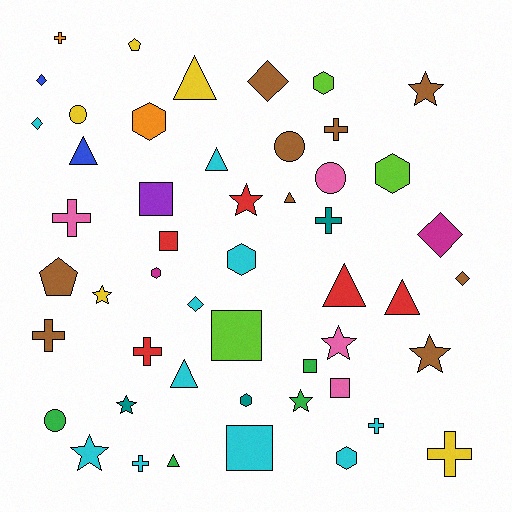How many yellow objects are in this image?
There are 5 yellow objects.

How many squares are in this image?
There are 6 squares.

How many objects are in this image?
There are 50 objects.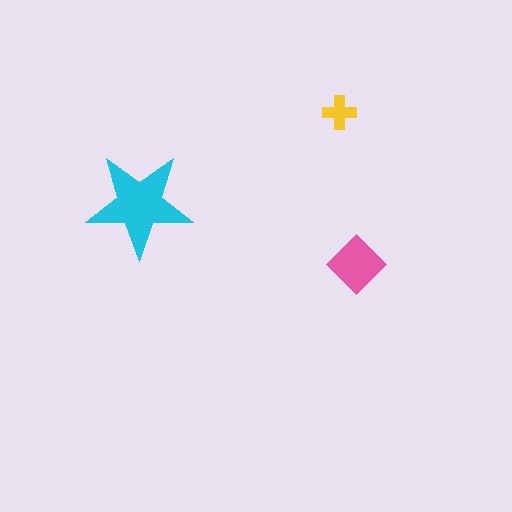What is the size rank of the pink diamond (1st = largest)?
2nd.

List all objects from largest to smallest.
The cyan star, the pink diamond, the yellow cross.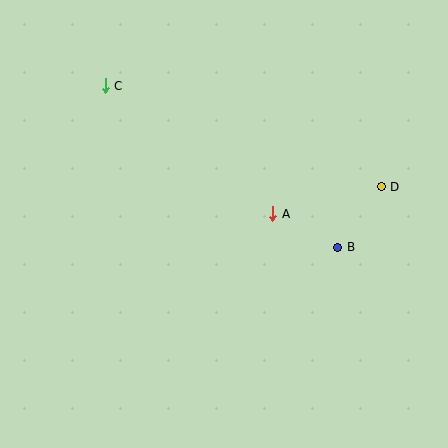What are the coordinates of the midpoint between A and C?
The midpoint between A and C is at (189, 150).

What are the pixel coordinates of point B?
Point B is at (338, 247).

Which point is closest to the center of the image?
Point A at (273, 214) is closest to the center.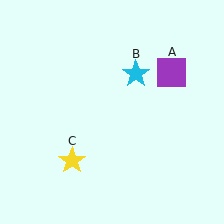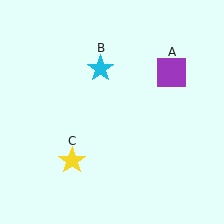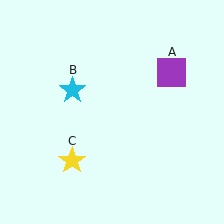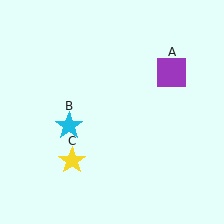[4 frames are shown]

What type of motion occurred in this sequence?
The cyan star (object B) rotated counterclockwise around the center of the scene.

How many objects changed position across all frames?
1 object changed position: cyan star (object B).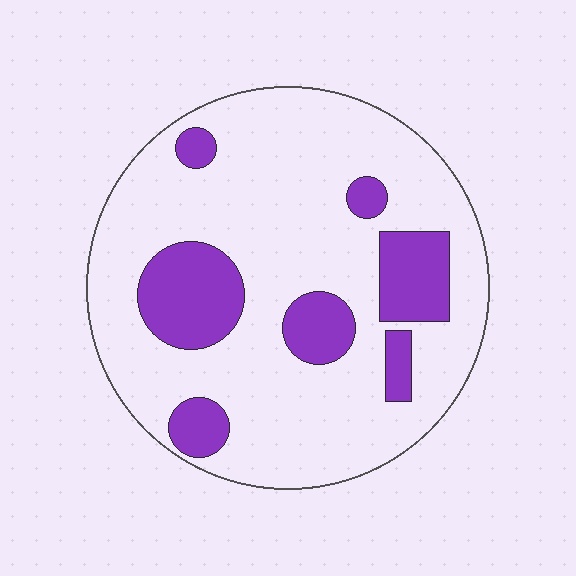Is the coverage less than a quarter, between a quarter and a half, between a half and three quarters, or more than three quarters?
Less than a quarter.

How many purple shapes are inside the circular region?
7.